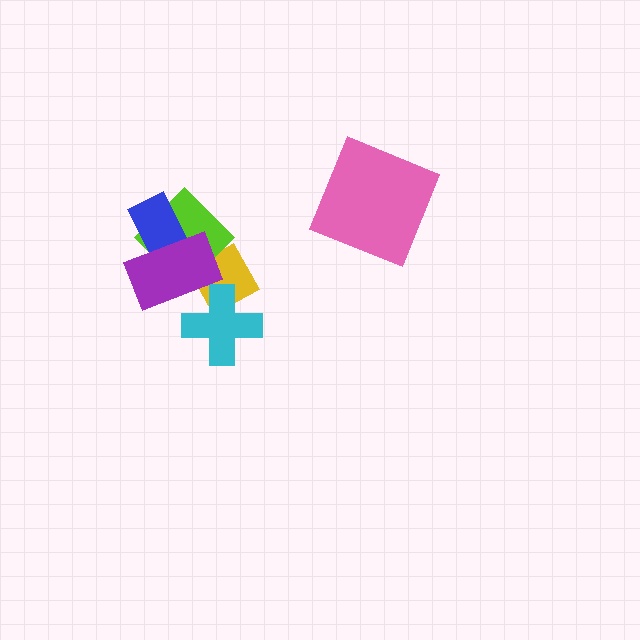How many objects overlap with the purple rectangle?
4 objects overlap with the purple rectangle.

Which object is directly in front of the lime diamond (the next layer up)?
The blue rectangle is directly in front of the lime diamond.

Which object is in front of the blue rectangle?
The purple rectangle is in front of the blue rectangle.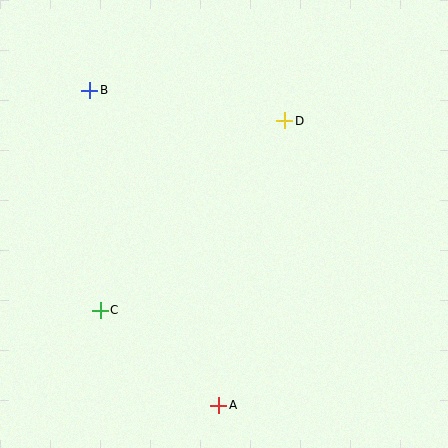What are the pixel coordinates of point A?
Point A is at (219, 405).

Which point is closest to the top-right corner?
Point D is closest to the top-right corner.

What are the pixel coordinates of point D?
Point D is at (285, 121).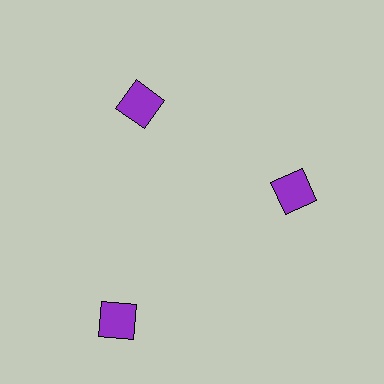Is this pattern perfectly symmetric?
No. The 3 purple diamonds are arranged in a ring, but one element near the 7 o'clock position is pushed outward from the center, breaking the 3-fold rotational symmetry.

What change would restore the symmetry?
The symmetry would be restored by moving it inward, back onto the ring so that all 3 diamonds sit at equal angles and equal distance from the center.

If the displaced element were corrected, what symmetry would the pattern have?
It would have 3-fold rotational symmetry — the pattern would map onto itself every 120 degrees.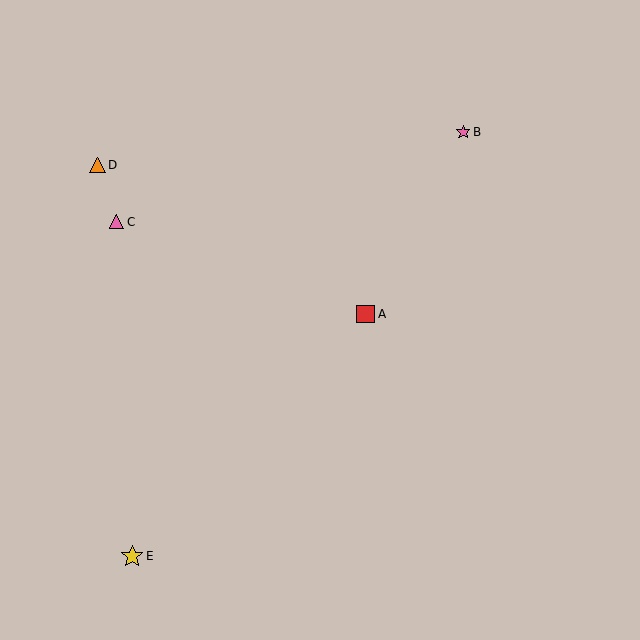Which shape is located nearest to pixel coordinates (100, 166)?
The orange triangle (labeled D) at (98, 165) is nearest to that location.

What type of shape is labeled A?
Shape A is a red square.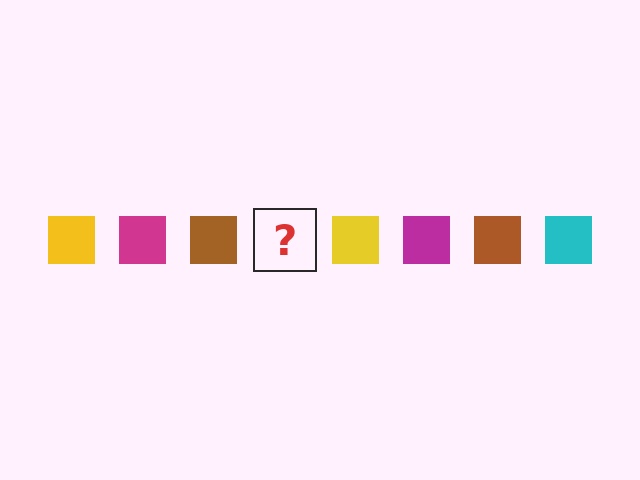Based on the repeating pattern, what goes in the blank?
The blank should be a cyan square.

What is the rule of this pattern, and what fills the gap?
The rule is that the pattern cycles through yellow, magenta, brown, cyan squares. The gap should be filled with a cyan square.